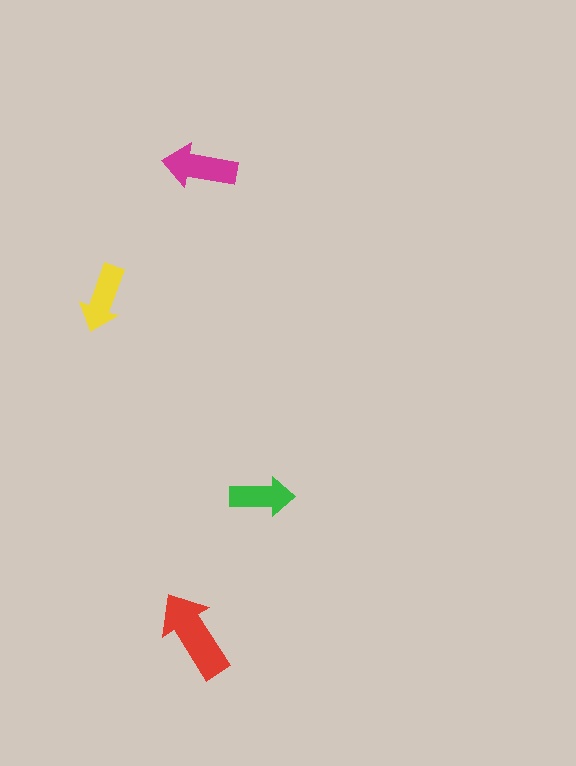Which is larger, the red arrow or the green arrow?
The red one.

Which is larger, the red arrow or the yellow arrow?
The red one.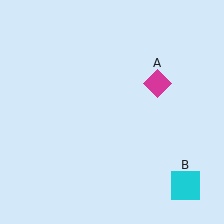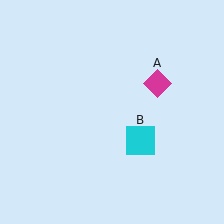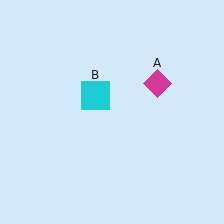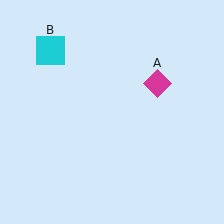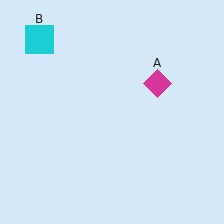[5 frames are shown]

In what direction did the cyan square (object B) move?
The cyan square (object B) moved up and to the left.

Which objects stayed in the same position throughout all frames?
Magenta diamond (object A) remained stationary.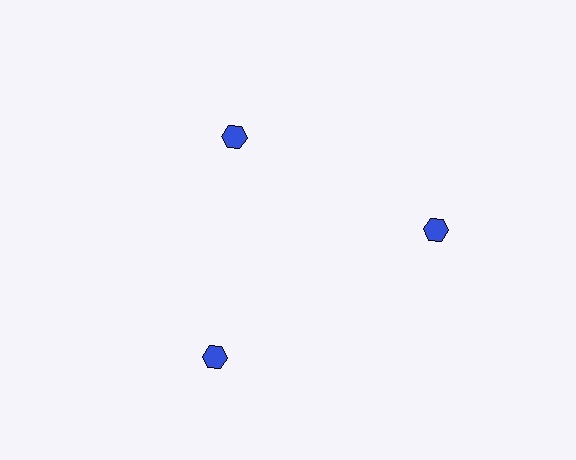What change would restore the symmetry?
The symmetry would be restored by moving it outward, back onto the ring so that all 3 hexagons sit at equal angles and equal distance from the center.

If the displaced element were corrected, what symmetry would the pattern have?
It would have 3-fold rotational symmetry — the pattern would map onto itself every 120 degrees.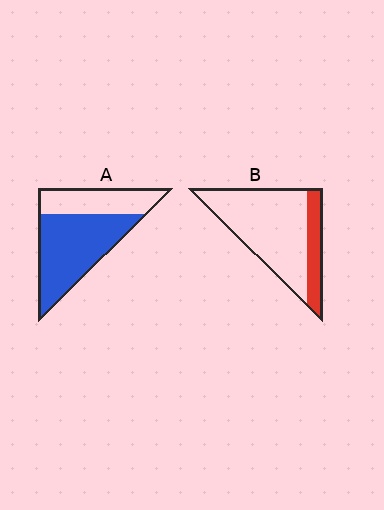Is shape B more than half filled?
No.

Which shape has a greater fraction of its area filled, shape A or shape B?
Shape A.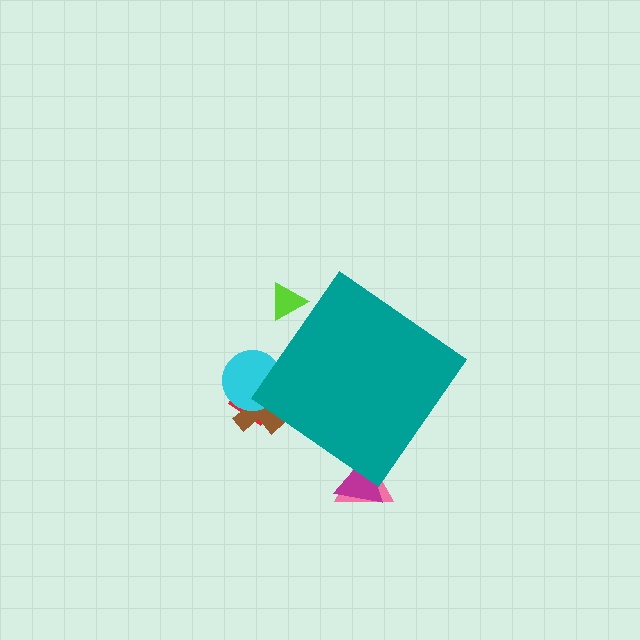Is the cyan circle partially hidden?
Yes, the cyan circle is partially hidden behind the teal diamond.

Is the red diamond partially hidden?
Yes, the red diamond is partially hidden behind the teal diamond.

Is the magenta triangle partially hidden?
Yes, the magenta triangle is partially hidden behind the teal diamond.